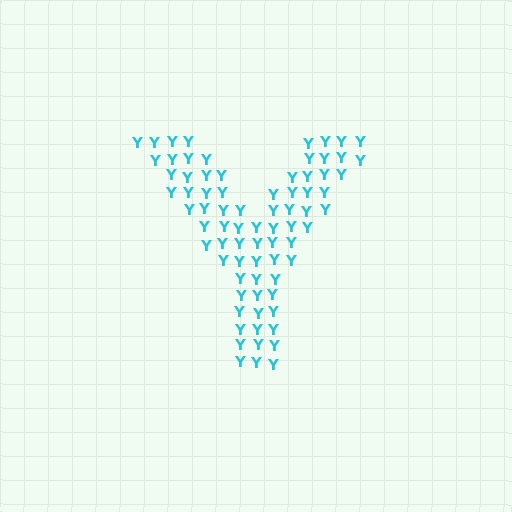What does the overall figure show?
The overall figure shows the letter Y.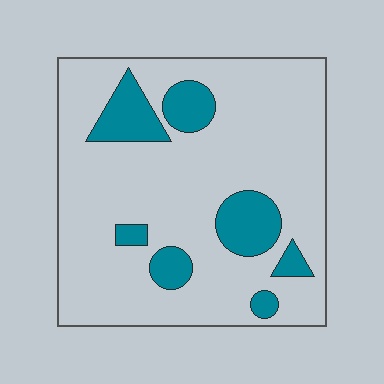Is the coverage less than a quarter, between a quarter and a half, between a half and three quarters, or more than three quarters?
Less than a quarter.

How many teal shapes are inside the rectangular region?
7.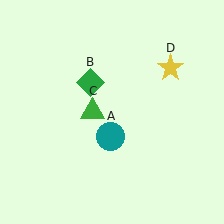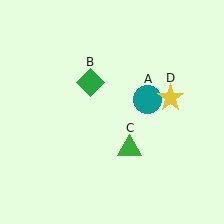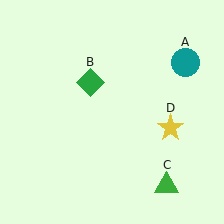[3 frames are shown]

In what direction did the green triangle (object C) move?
The green triangle (object C) moved down and to the right.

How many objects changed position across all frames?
3 objects changed position: teal circle (object A), green triangle (object C), yellow star (object D).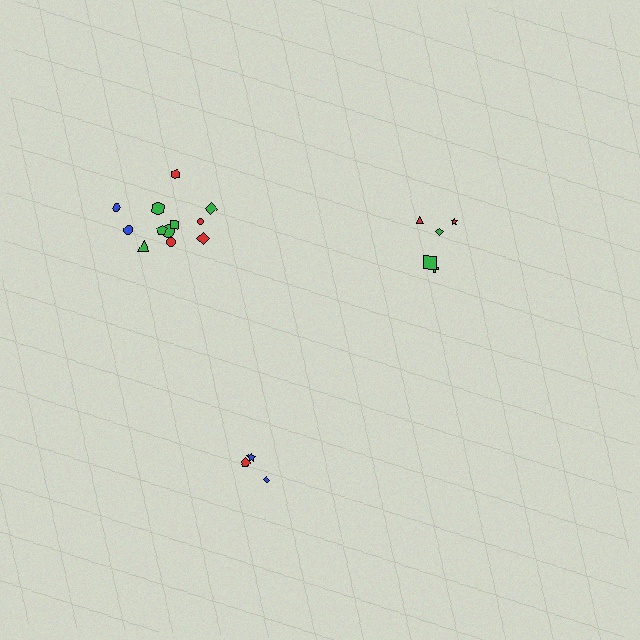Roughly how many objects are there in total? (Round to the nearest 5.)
Roughly 20 objects in total.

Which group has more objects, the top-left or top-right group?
The top-left group.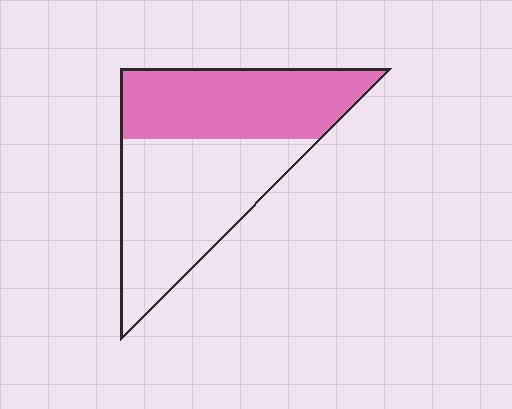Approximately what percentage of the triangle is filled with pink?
Approximately 45%.